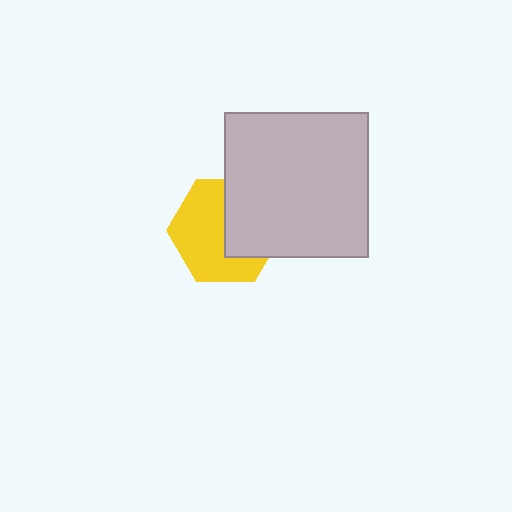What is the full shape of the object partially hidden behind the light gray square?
The partially hidden object is a yellow hexagon.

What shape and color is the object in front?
The object in front is a light gray square.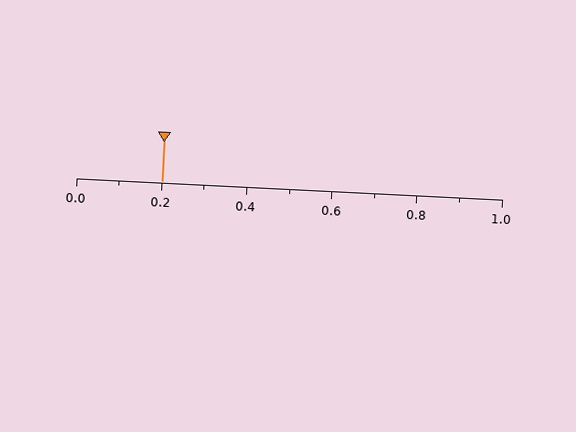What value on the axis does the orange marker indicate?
The marker indicates approximately 0.2.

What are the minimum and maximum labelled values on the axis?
The axis runs from 0.0 to 1.0.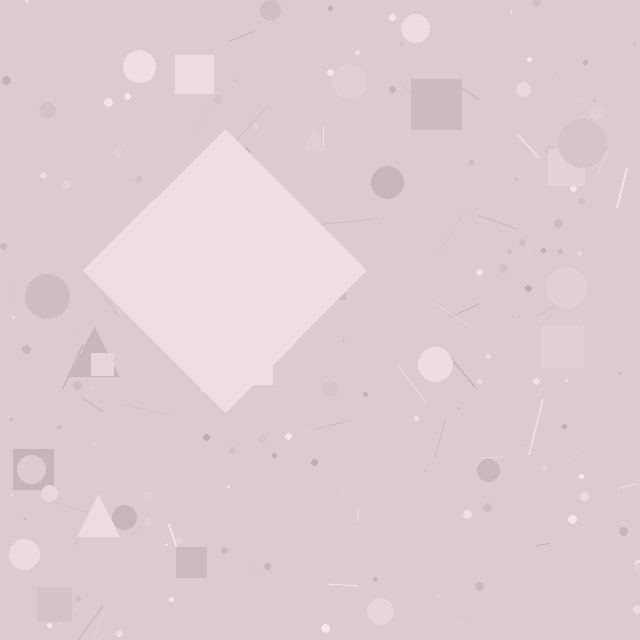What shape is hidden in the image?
A diamond is hidden in the image.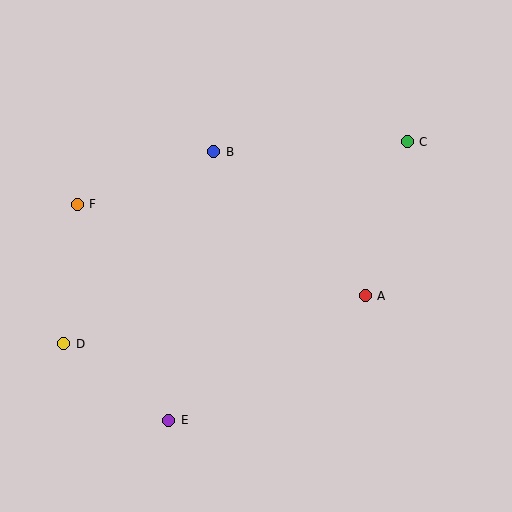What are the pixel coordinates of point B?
Point B is at (214, 152).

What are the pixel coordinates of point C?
Point C is at (407, 142).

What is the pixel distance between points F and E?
The distance between F and E is 235 pixels.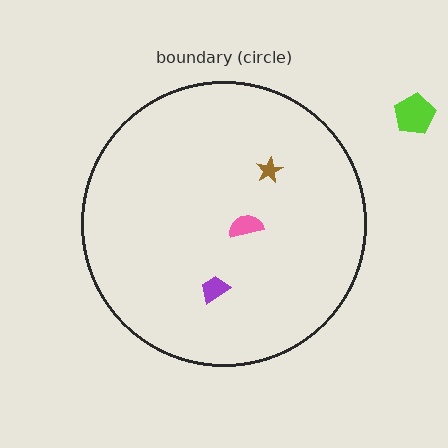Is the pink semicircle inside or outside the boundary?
Inside.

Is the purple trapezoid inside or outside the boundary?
Inside.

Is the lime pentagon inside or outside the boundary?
Outside.